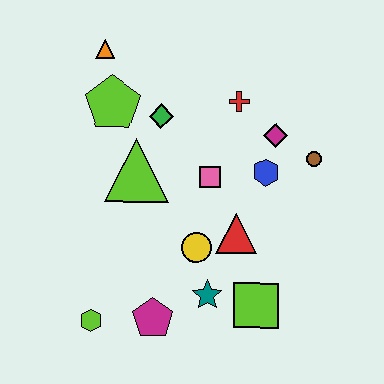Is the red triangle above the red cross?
No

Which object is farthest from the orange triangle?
The lime square is farthest from the orange triangle.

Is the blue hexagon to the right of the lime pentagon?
Yes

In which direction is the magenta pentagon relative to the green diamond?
The magenta pentagon is below the green diamond.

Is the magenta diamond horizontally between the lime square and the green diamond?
No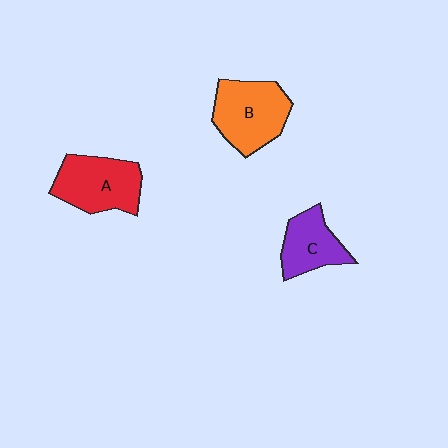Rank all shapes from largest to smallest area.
From largest to smallest: B (orange), A (red), C (purple).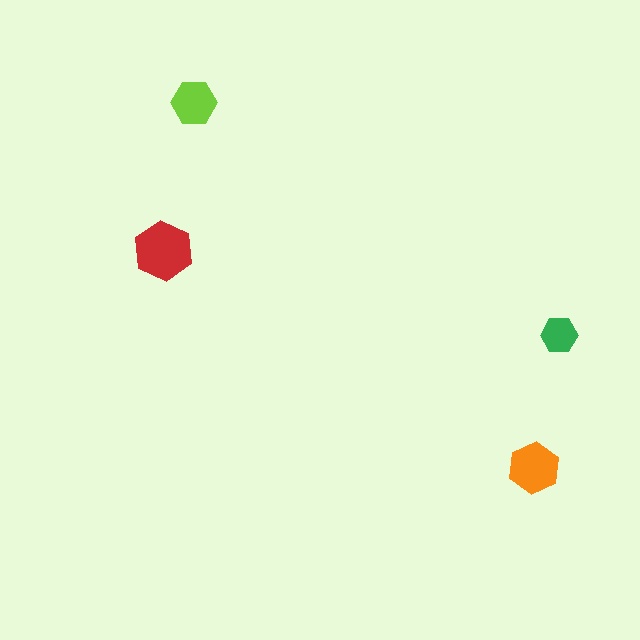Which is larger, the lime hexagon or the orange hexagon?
The orange one.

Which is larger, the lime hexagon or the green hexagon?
The lime one.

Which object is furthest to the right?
The green hexagon is rightmost.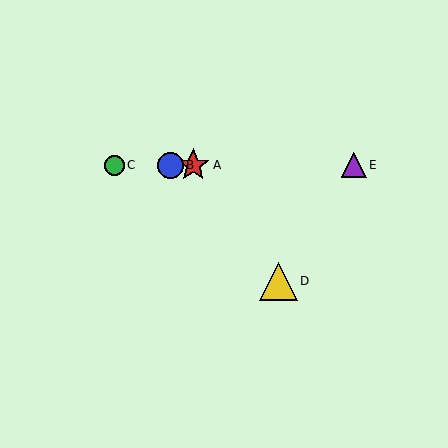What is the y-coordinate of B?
Object B is at y≈165.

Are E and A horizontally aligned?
Yes, both are at y≈165.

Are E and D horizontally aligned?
No, E is at y≈165 and D is at y≈281.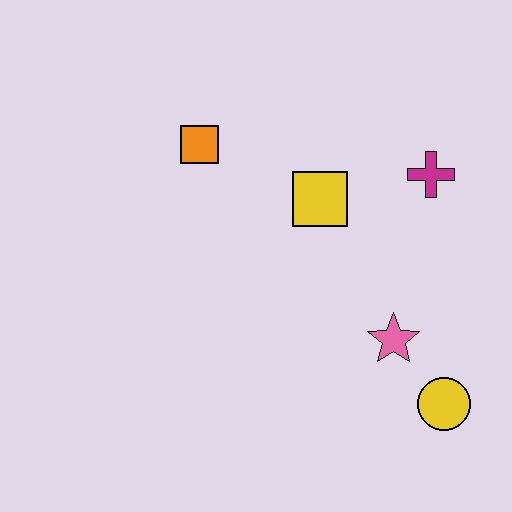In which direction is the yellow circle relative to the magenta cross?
The yellow circle is below the magenta cross.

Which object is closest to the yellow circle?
The pink star is closest to the yellow circle.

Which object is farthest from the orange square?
The yellow circle is farthest from the orange square.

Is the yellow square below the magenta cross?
Yes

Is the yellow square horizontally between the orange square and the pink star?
Yes